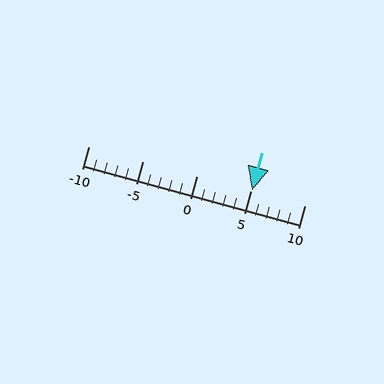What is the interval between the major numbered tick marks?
The major tick marks are spaced 5 units apart.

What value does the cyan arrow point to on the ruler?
The cyan arrow points to approximately 5.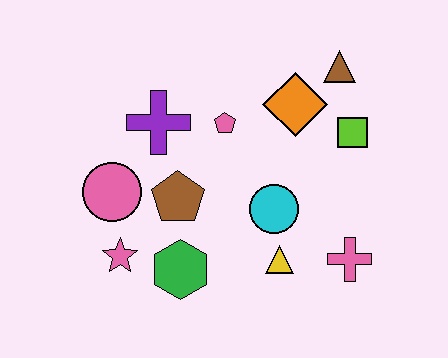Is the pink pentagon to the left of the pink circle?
No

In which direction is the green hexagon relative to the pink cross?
The green hexagon is to the left of the pink cross.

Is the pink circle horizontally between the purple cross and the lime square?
No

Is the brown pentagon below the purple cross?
Yes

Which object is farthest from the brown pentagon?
The brown triangle is farthest from the brown pentagon.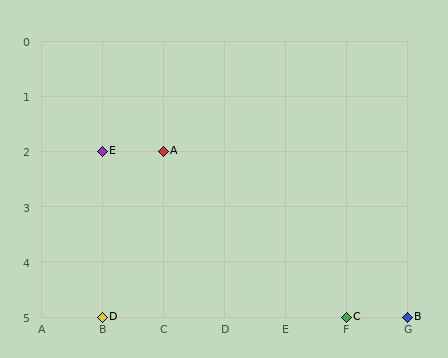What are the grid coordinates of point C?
Point C is at grid coordinates (F, 5).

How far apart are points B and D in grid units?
Points B and D are 5 columns apart.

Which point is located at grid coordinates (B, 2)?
Point E is at (B, 2).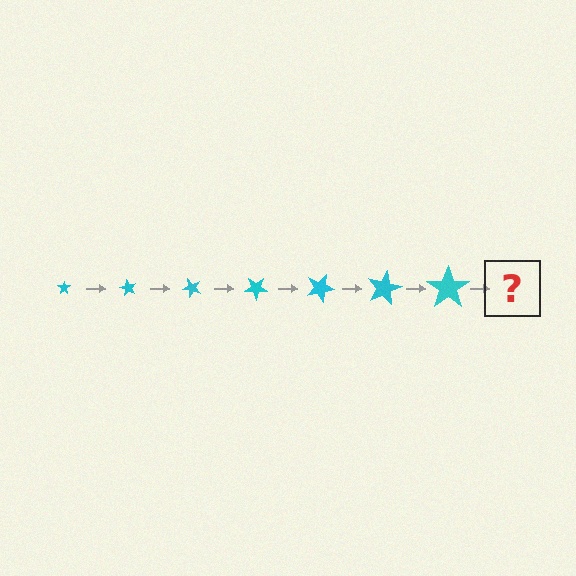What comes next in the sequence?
The next element should be a star, larger than the previous one and rotated 420 degrees from the start.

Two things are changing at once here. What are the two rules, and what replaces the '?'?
The two rules are that the star grows larger each step and it rotates 60 degrees each step. The '?' should be a star, larger than the previous one and rotated 420 degrees from the start.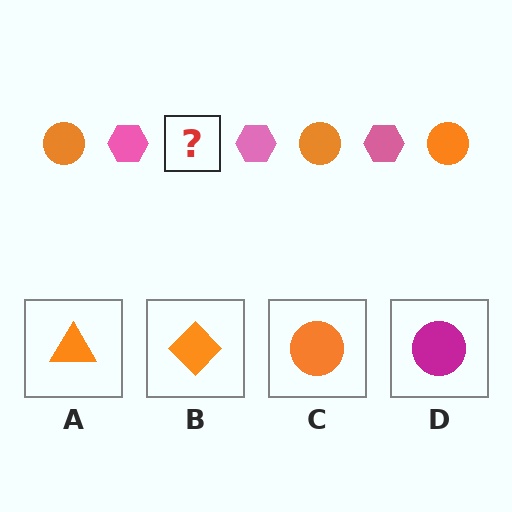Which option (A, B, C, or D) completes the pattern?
C.